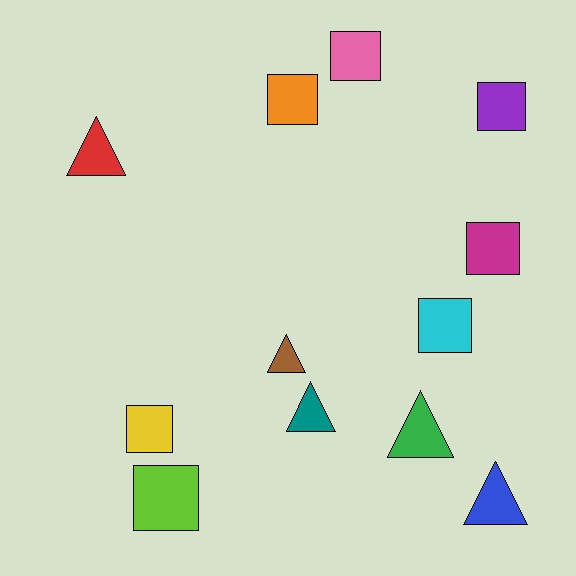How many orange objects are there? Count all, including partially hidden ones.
There is 1 orange object.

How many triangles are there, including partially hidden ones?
There are 5 triangles.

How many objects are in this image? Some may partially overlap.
There are 12 objects.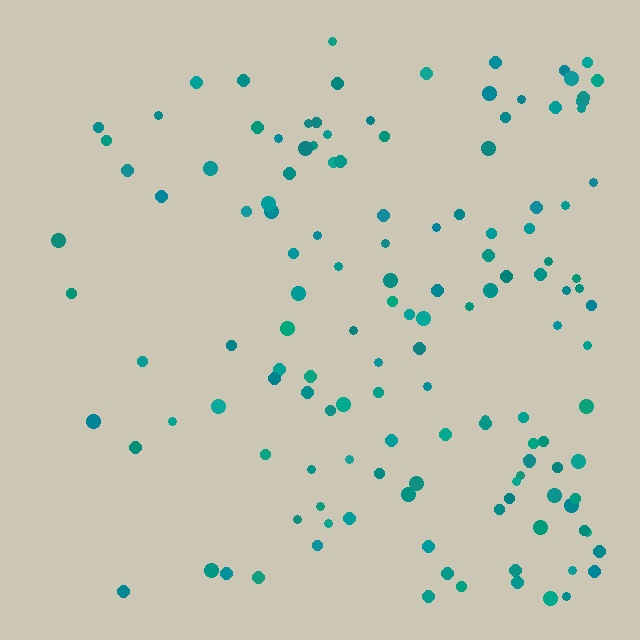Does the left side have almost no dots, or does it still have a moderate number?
Still a moderate number, just noticeably fewer than the right.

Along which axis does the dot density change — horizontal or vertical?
Horizontal.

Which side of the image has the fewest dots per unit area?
The left.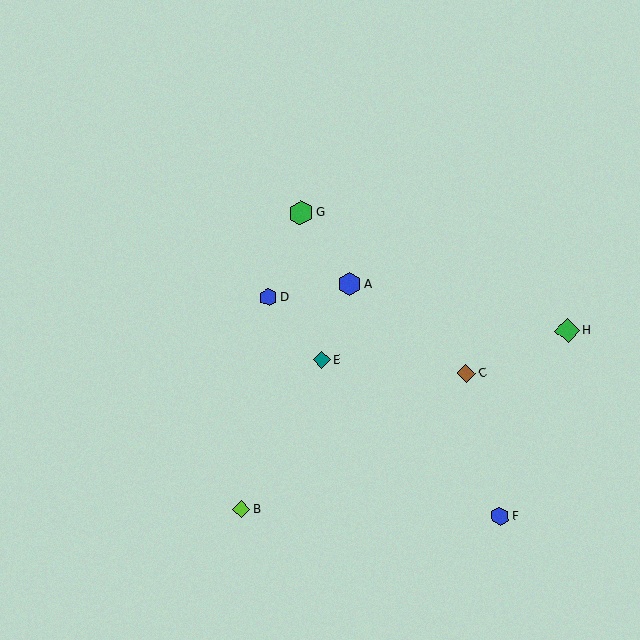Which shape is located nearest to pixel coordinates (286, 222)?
The green hexagon (labeled G) at (301, 213) is nearest to that location.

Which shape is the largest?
The green diamond (labeled H) is the largest.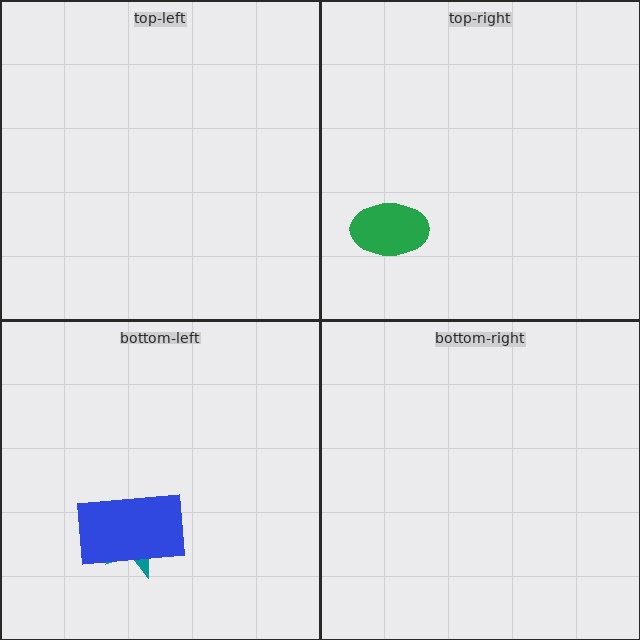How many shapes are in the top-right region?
1.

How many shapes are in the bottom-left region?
2.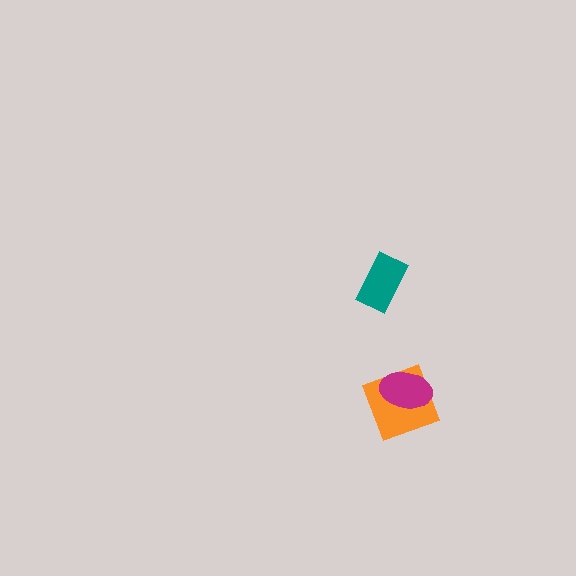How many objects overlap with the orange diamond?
1 object overlaps with the orange diamond.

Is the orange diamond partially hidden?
Yes, it is partially covered by another shape.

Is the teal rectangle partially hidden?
No, no other shape covers it.